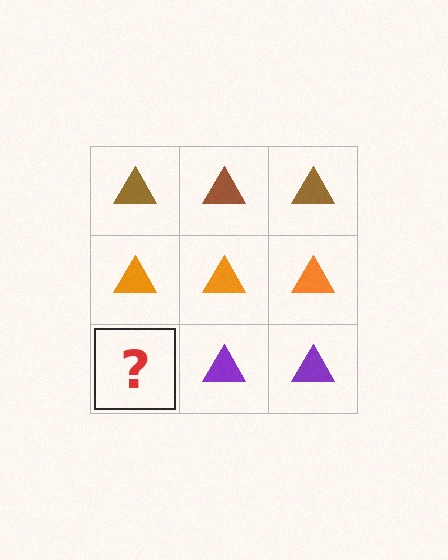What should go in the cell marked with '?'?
The missing cell should contain a purple triangle.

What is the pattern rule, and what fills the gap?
The rule is that each row has a consistent color. The gap should be filled with a purple triangle.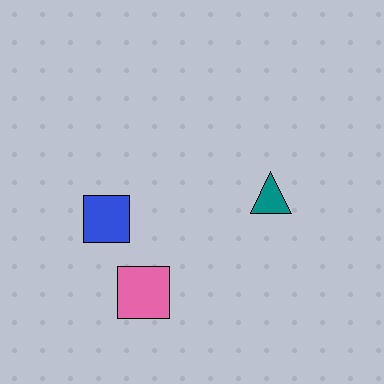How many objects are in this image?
There are 3 objects.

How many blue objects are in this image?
There is 1 blue object.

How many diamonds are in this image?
There are no diamonds.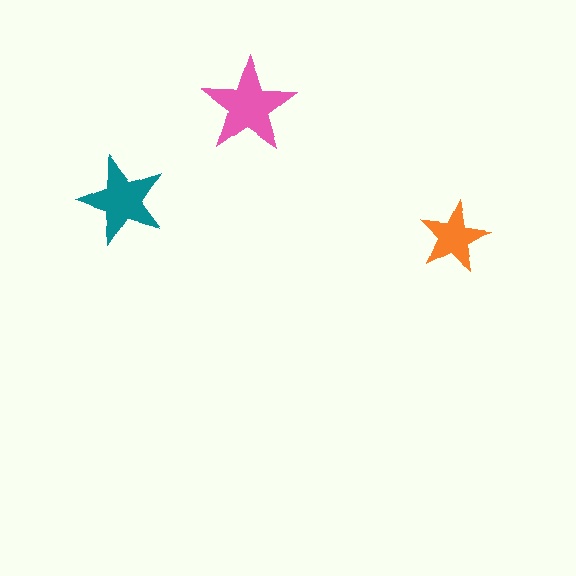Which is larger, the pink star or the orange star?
The pink one.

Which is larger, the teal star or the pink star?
The pink one.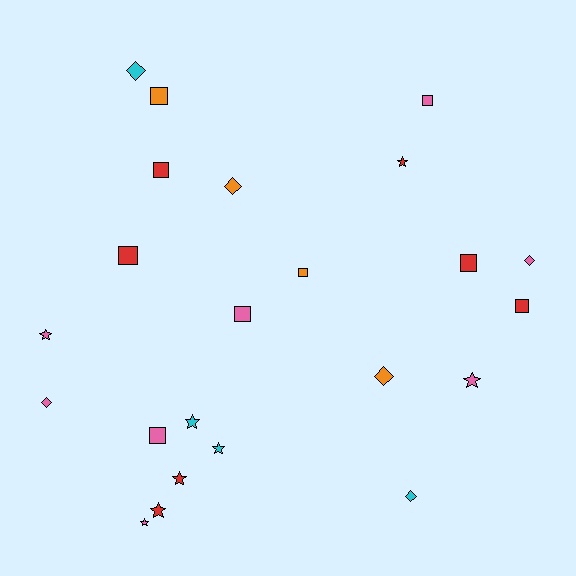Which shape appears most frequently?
Square, with 9 objects.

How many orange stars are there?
There are no orange stars.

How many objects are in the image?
There are 23 objects.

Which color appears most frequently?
Pink, with 8 objects.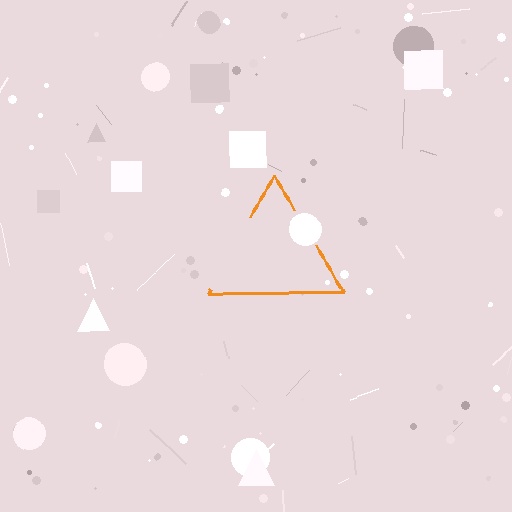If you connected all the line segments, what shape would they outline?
They would outline a triangle.